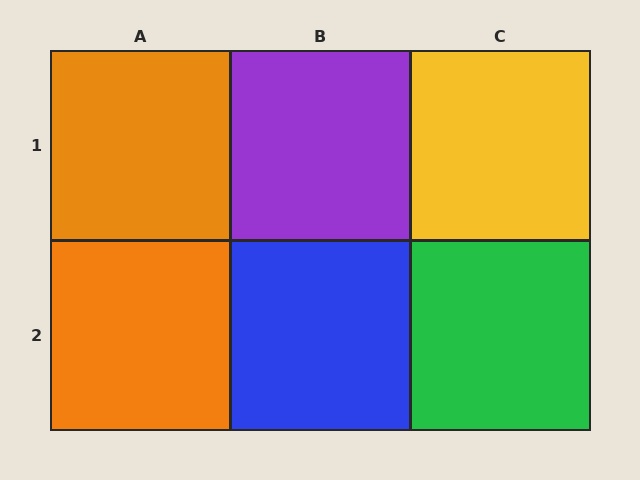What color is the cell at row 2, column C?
Green.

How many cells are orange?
2 cells are orange.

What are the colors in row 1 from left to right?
Orange, purple, yellow.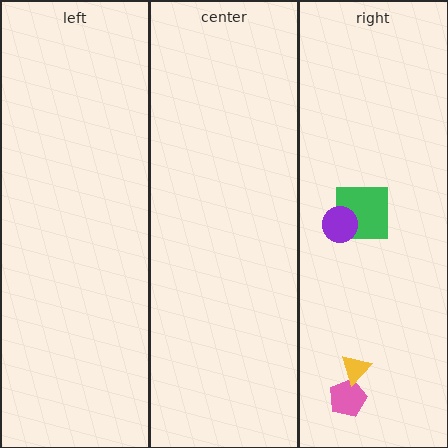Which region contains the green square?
The right region.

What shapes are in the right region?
The green square, the purple circle, the pink pentagon, the yellow triangle.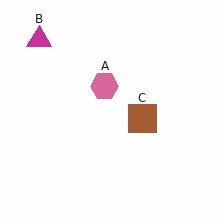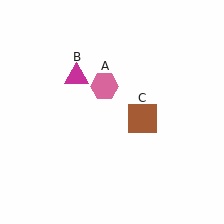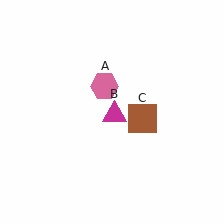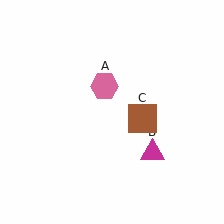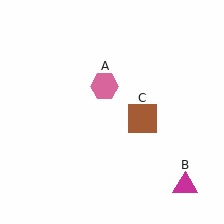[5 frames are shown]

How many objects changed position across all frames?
1 object changed position: magenta triangle (object B).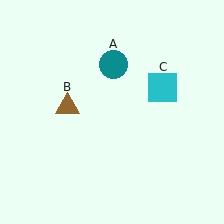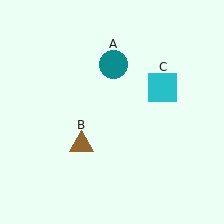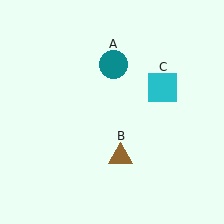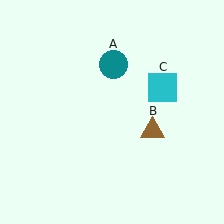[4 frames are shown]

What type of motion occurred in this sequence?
The brown triangle (object B) rotated counterclockwise around the center of the scene.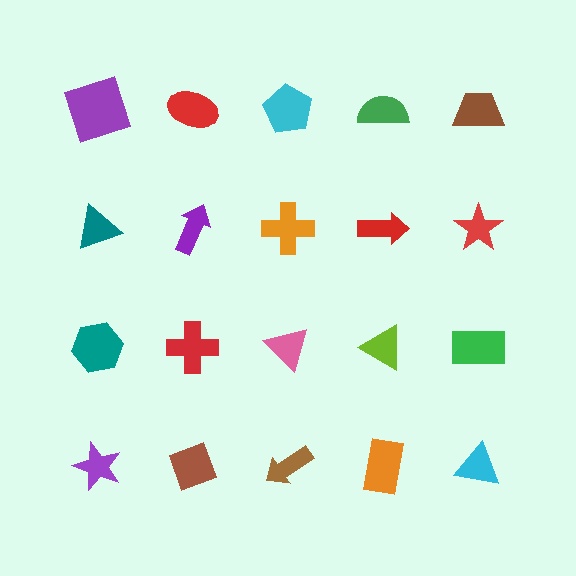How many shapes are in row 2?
5 shapes.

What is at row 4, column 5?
A cyan triangle.